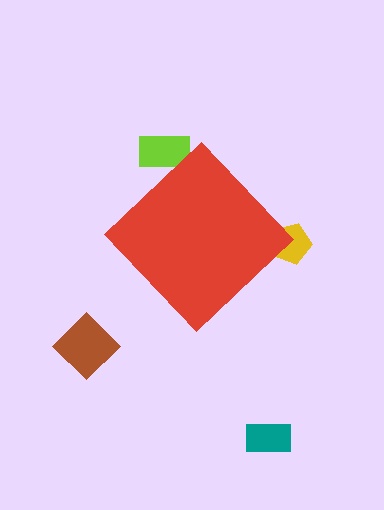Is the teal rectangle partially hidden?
No, the teal rectangle is fully visible.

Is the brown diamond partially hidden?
No, the brown diamond is fully visible.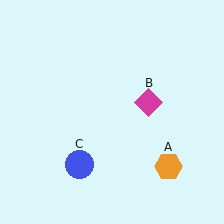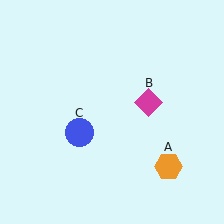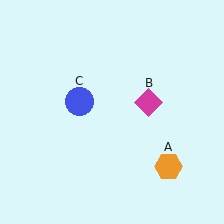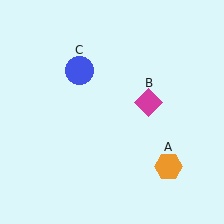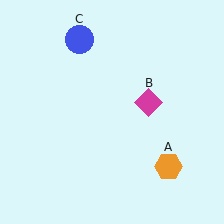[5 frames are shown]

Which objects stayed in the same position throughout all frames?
Orange hexagon (object A) and magenta diamond (object B) remained stationary.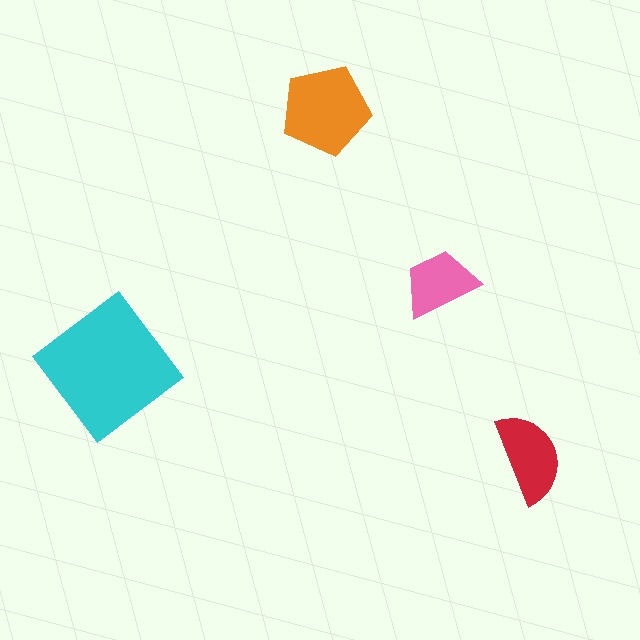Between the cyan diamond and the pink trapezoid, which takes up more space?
The cyan diamond.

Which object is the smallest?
The pink trapezoid.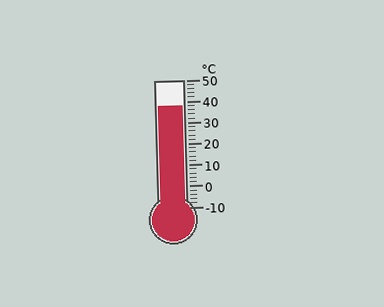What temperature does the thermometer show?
The thermometer shows approximately 38°C.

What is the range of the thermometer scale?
The thermometer scale ranges from -10°C to 50°C.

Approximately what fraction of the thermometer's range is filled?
The thermometer is filled to approximately 80% of its range.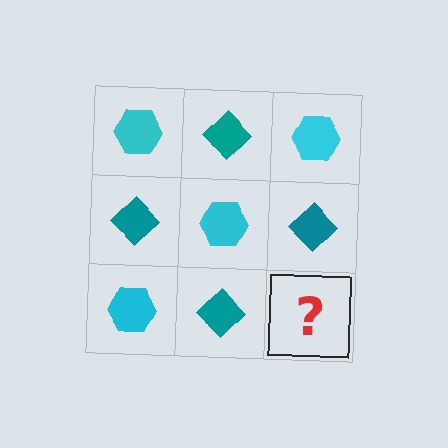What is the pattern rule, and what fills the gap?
The rule is that it alternates cyan hexagon and teal diamond in a checkerboard pattern. The gap should be filled with a cyan hexagon.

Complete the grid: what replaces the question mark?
The question mark should be replaced with a cyan hexagon.